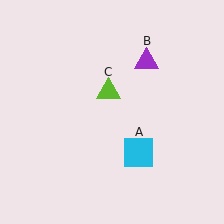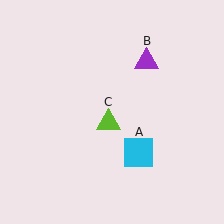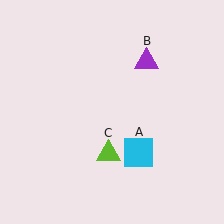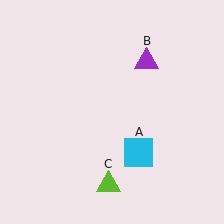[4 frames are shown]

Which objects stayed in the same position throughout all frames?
Cyan square (object A) and purple triangle (object B) remained stationary.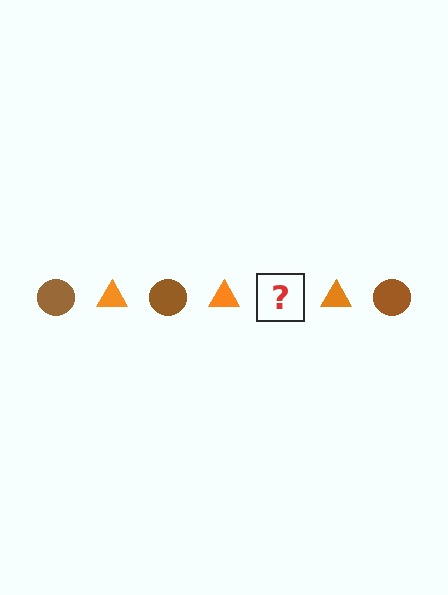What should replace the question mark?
The question mark should be replaced with a brown circle.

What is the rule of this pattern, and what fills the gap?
The rule is that the pattern alternates between brown circle and orange triangle. The gap should be filled with a brown circle.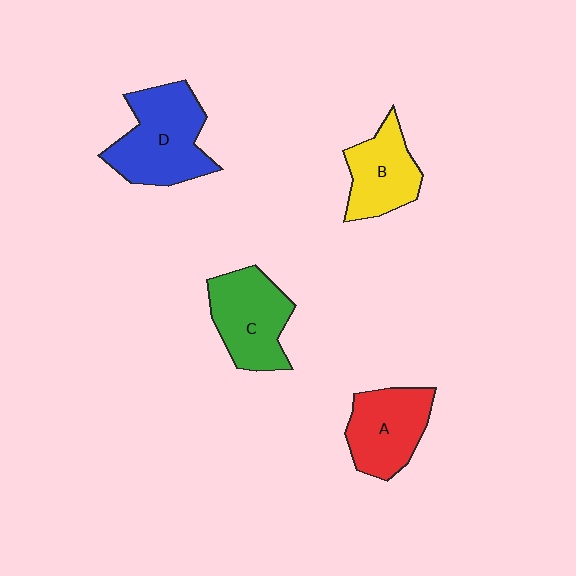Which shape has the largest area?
Shape D (blue).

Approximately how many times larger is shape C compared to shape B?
Approximately 1.2 times.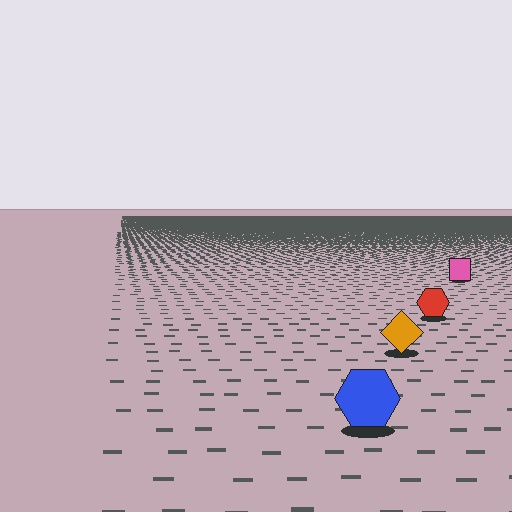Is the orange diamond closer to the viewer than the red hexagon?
Yes. The orange diamond is closer — you can tell from the texture gradient: the ground texture is coarser near it.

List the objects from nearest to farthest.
From nearest to farthest: the blue hexagon, the orange diamond, the red hexagon, the pink square.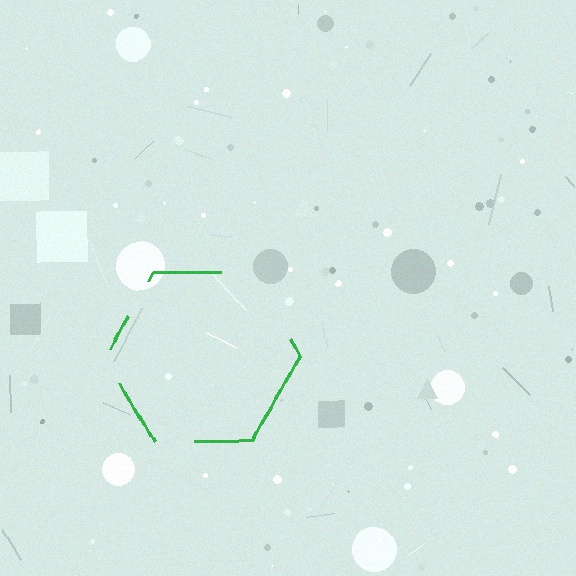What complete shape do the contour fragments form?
The contour fragments form a hexagon.